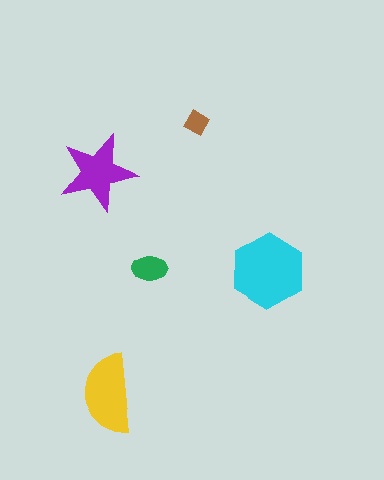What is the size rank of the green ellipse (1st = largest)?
4th.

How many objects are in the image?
There are 5 objects in the image.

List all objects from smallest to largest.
The brown diamond, the green ellipse, the purple star, the yellow semicircle, the cyan hexagon.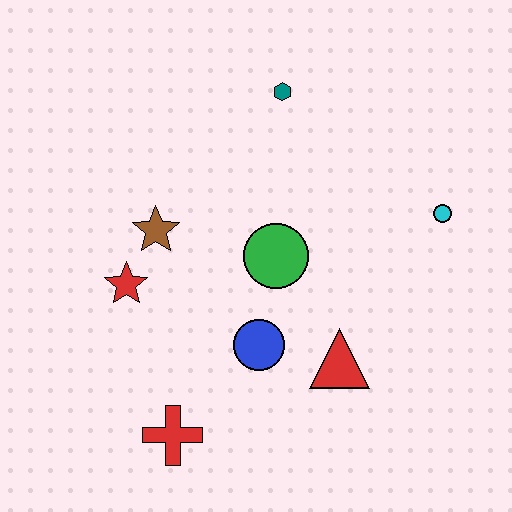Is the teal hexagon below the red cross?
No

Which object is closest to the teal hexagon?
The green circle is closest to the teal hexagon.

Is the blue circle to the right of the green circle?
No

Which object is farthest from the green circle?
The red cross is farthest from the green circle.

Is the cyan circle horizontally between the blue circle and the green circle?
No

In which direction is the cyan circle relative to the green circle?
The cyan circle is to the right of the green circle.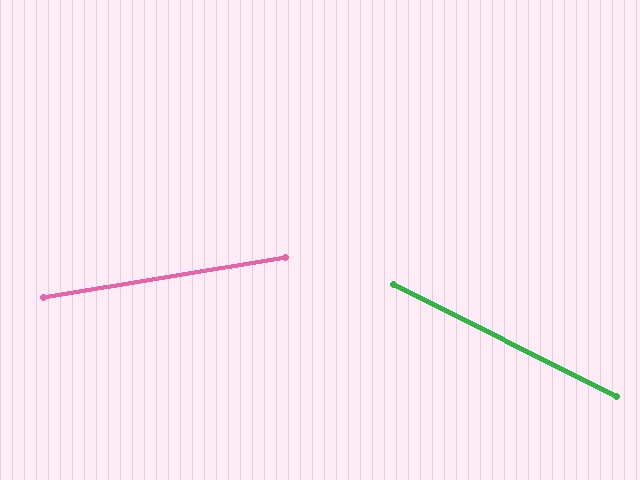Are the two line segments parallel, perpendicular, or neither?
Neither parallel nor perpendicular — they differ by about 36°.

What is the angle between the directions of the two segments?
Approximately 36 degrees.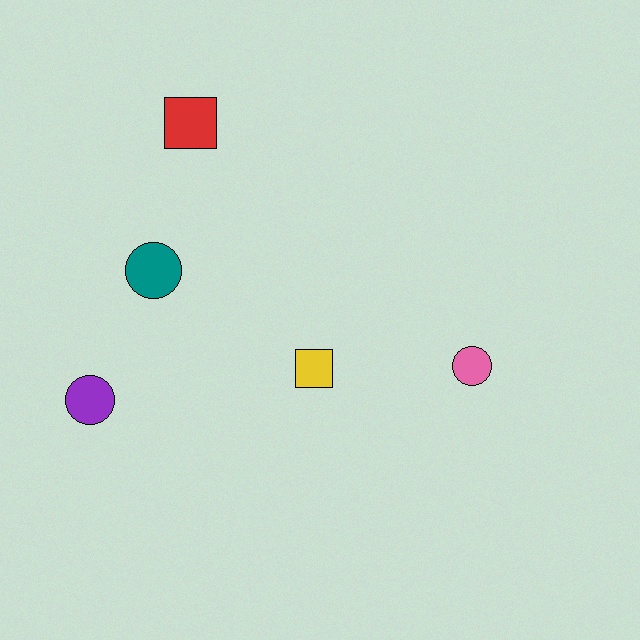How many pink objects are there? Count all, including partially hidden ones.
There is 1 pink object.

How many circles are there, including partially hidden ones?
There are 3 circles.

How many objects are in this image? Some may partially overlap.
There are 5 objects.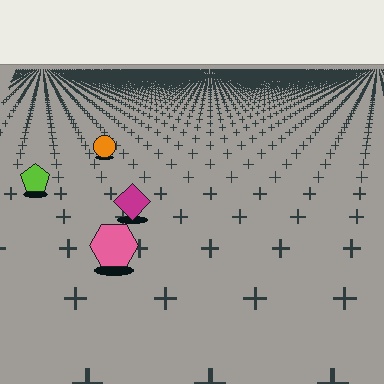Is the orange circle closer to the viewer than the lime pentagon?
No. The lime pentagon is closer — you can tell from the texture gradient: the ground texture is coarser near it.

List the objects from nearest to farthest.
From nearest to farthest: the pink hexagon, the magenta diamond, the lime pentagon, the orange circle.